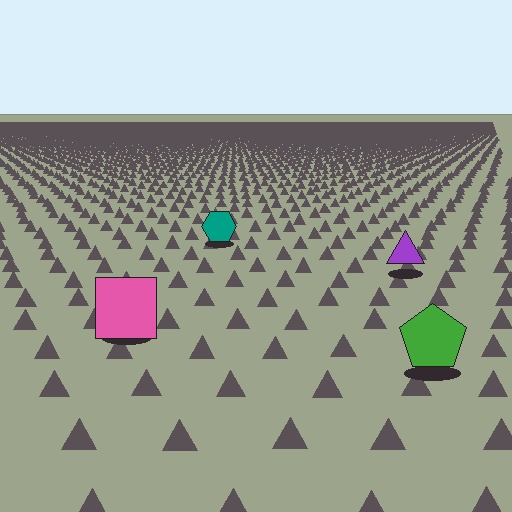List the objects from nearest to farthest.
From nearest to farthest: the green pentagon, the pink square, the purple triangle, the teal hexagon.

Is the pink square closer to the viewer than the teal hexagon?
Yes. The pink square is closer — you can tell from the texture gradient: the ground texture is coarser near it.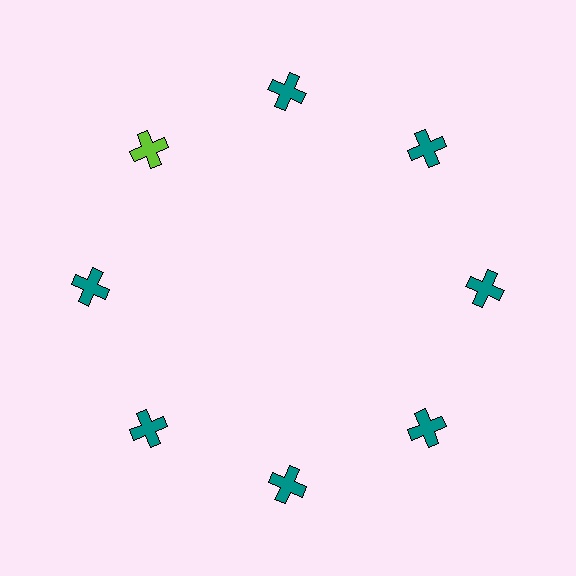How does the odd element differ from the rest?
It has a different color: lime instead of teal.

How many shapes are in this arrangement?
There are 8 shapes arranged in a ring pattern.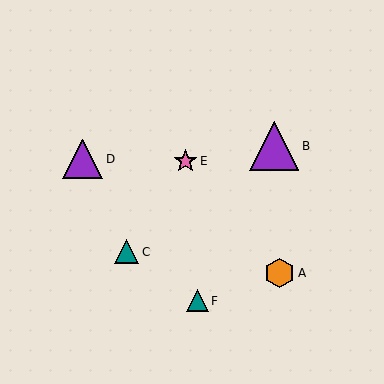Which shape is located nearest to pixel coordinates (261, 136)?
The purple triangle (labeled B) at (274, 146) is nearest to that location.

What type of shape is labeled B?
Shape B is a purple triangle.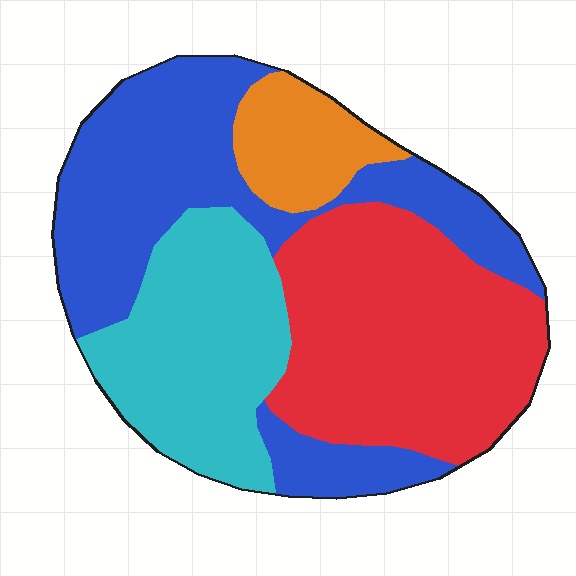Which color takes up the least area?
Orange, at roughly 10%.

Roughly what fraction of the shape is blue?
Blue covers roughly 35% of the shape.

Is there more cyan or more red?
Red.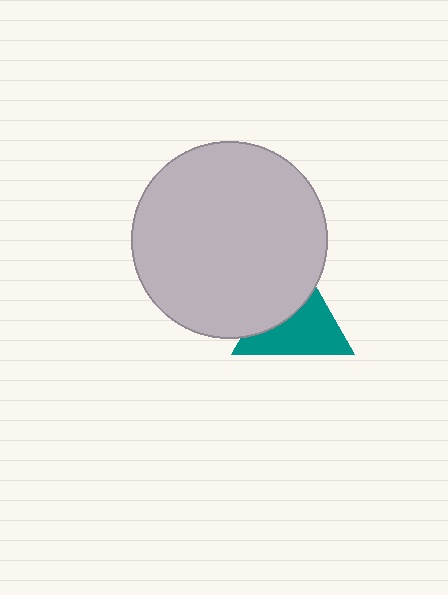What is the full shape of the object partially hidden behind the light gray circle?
The partially hidden object is a teal triangle.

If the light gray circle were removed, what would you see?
You would see the complete teal triangle.